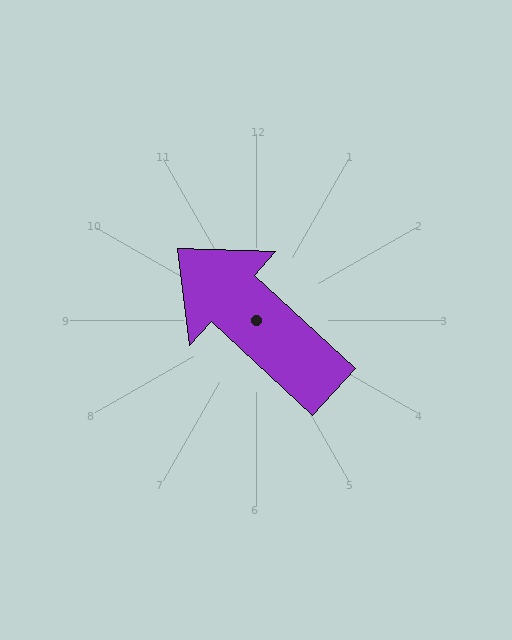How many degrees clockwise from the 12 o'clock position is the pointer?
Approximately 313 degrees.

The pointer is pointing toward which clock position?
Roughly 10 o'clock.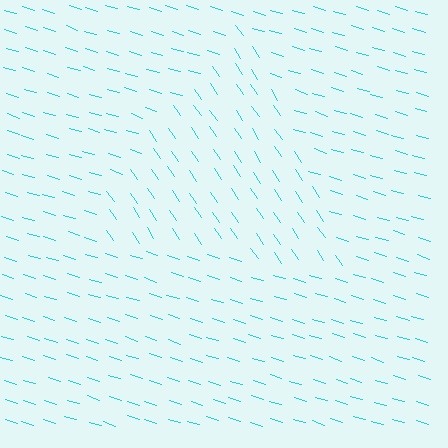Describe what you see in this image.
The image is filled with small cyan line segments. A triangle region in the image has lines oriented differently from the surrounding lines, creating a visible texture boundary.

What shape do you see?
I see a triangle.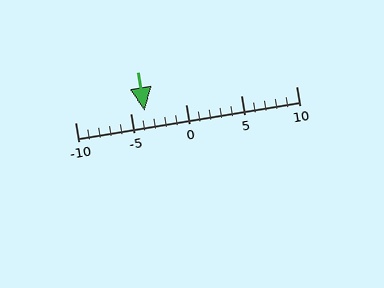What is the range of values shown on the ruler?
The ruler shows values from -10 to 10.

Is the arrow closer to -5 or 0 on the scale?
The arrow is closer to -5.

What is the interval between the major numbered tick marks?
The major tick marks are spaced 5 units apart.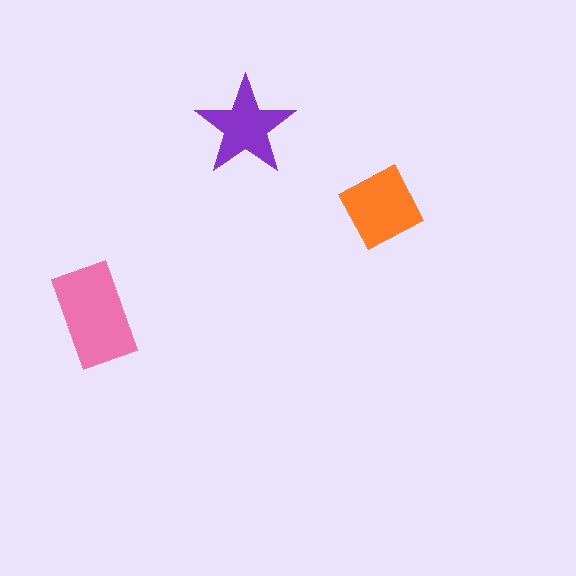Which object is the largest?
The pink rectangle.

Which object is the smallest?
The purple star.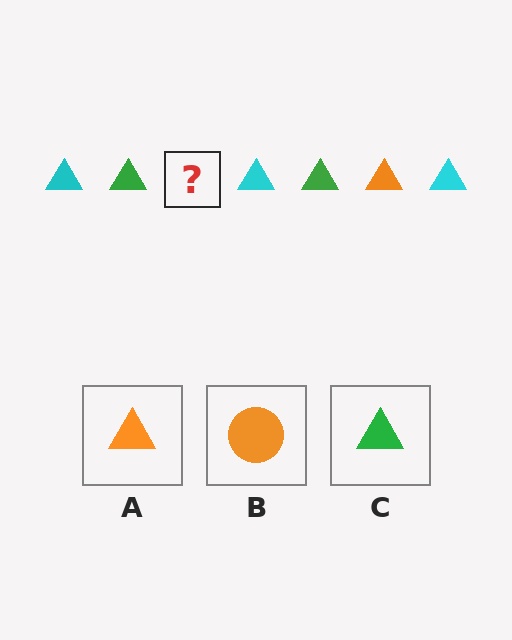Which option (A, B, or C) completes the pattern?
A.